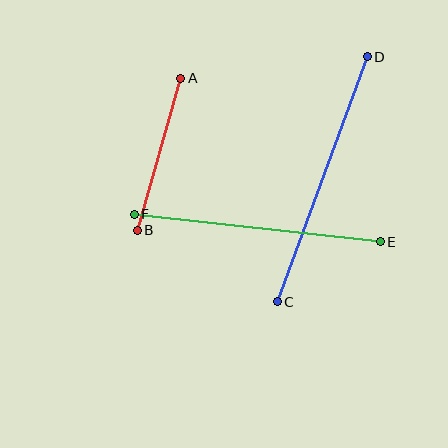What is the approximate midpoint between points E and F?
The midpoint is at approximately (257, 228) pixels.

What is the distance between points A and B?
The distance is approximately 158 pixels.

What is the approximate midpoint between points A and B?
The midpoint is at approximately (159, 154) pixels.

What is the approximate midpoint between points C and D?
The midpoint is at approximately (322, 179) pixels.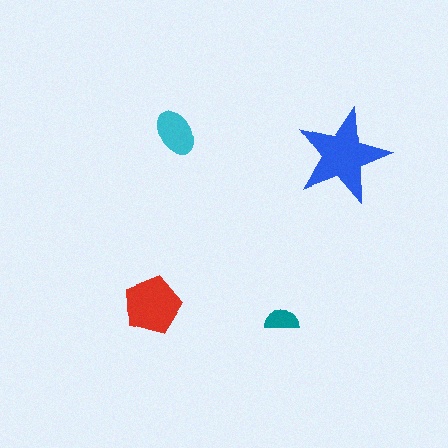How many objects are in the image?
There are 4 objects in the image.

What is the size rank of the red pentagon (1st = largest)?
2nd.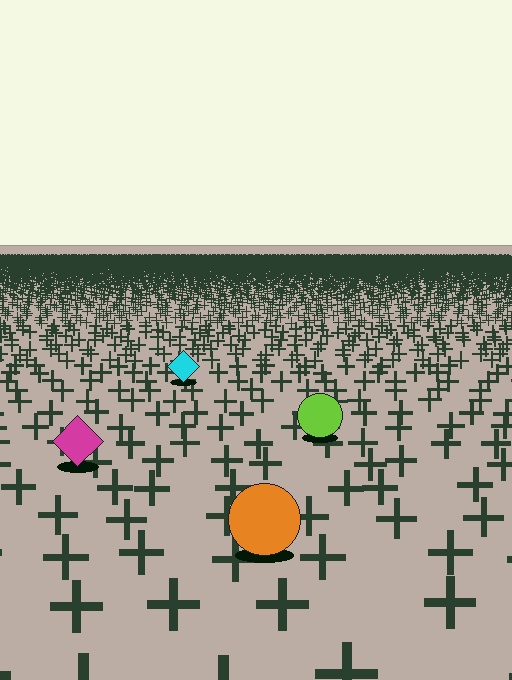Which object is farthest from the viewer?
The cyan diamond is farthest from the viewer. It appears smaller and the ground texture around it is denser.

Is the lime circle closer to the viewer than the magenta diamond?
No. The magenta diamond is closer — you can tell from the texture gradient: the ground texture is coarser near it.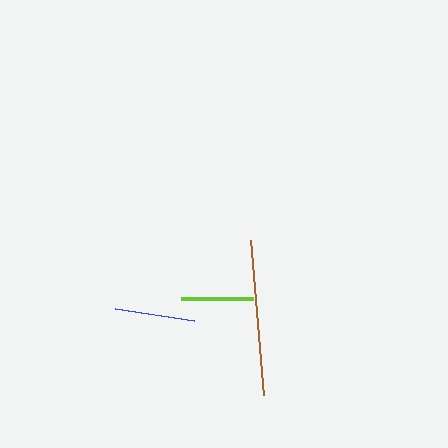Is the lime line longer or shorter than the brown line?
The brown line is longer than the lime line.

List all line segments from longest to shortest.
From longest to shortest: brown, blue, lime.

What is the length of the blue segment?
The blue segment is approximately 80 pixels long.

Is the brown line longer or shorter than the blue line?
The brown line is longer than the blue line.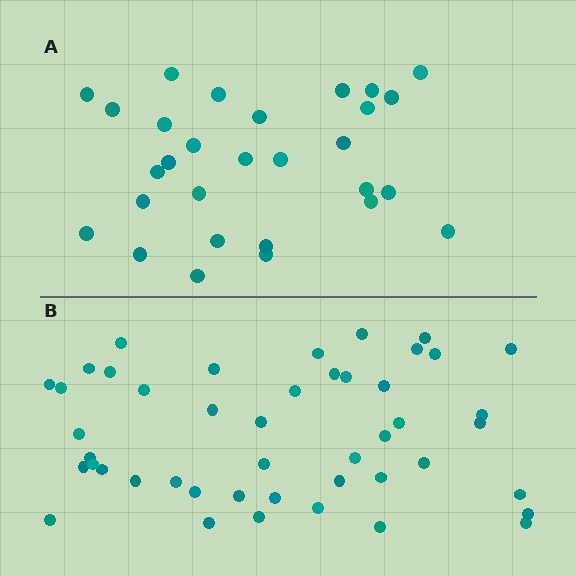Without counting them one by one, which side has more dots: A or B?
Region B (the bottom region) has more dots.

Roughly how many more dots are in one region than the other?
Region B has approximately 15 more dots than region A.